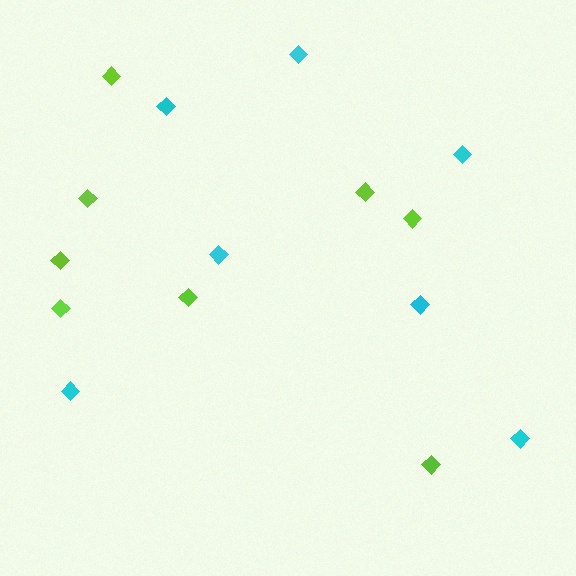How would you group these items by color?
There are 2 groups: one group of lime diamonds (8) and one group of cyan diamonds (7).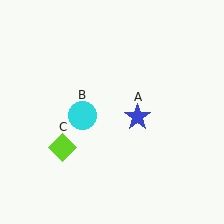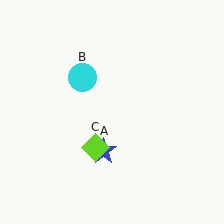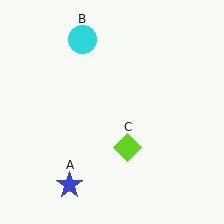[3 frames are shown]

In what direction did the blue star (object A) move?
The blue star (object A) moved down and to the left.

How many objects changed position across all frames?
3 objects changed position: blue star (object A), cyan circle (object B), lime diamond (object C).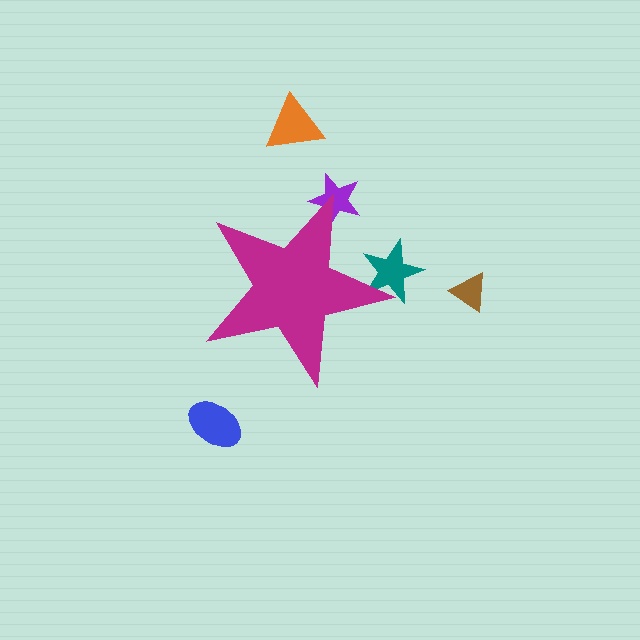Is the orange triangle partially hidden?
No, the orange triangle is fully visible.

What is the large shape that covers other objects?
A magenta star.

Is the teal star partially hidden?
Yes, the teal star is partially hidden behind the magenta star.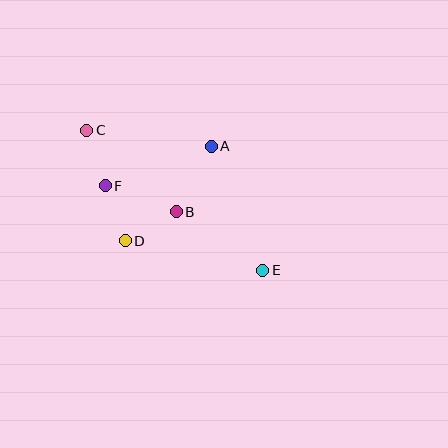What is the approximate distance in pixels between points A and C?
The distance between A and C is approximately 125 pixels.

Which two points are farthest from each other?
Points C and E are farthest from each other.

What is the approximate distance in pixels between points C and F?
The distance between C and F is approximately 58 pixels.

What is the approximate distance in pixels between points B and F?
The distance between B and F is approximately 75 pixels.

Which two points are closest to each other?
Points D and F are closest to each other.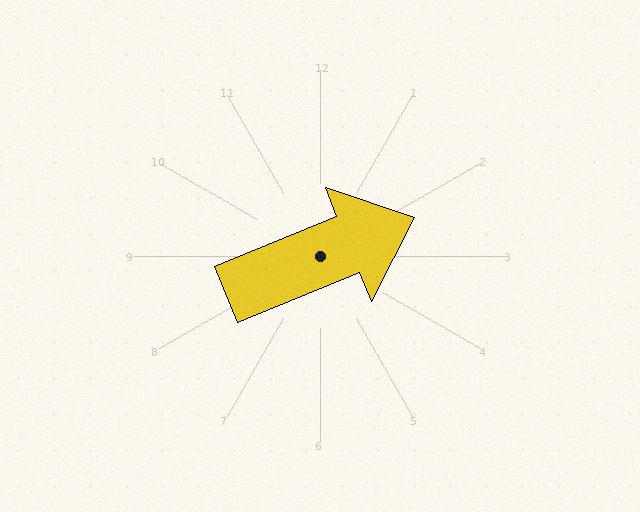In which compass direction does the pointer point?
East.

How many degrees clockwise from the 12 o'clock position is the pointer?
Approximately 68 degrees.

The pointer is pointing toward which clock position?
Roughly 2 o'clock.